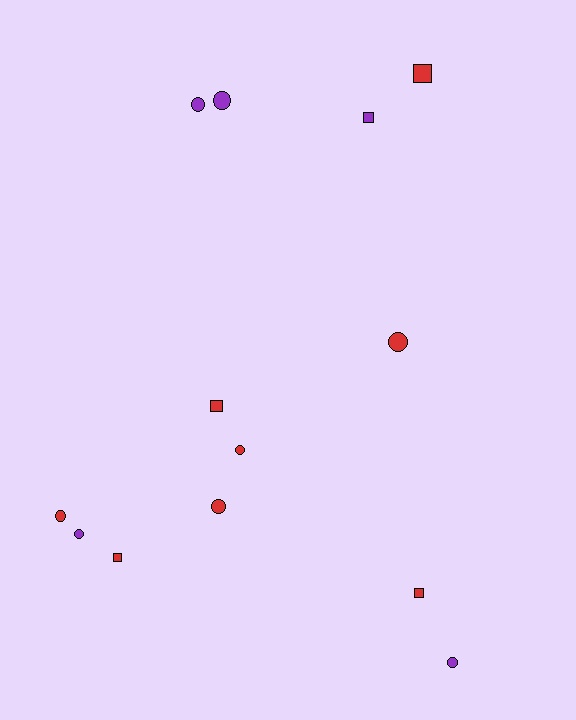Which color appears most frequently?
Red, with 8 objects.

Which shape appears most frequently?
Circle, with 8 objects.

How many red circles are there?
There are 4 red circles.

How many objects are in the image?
There are 13 objects.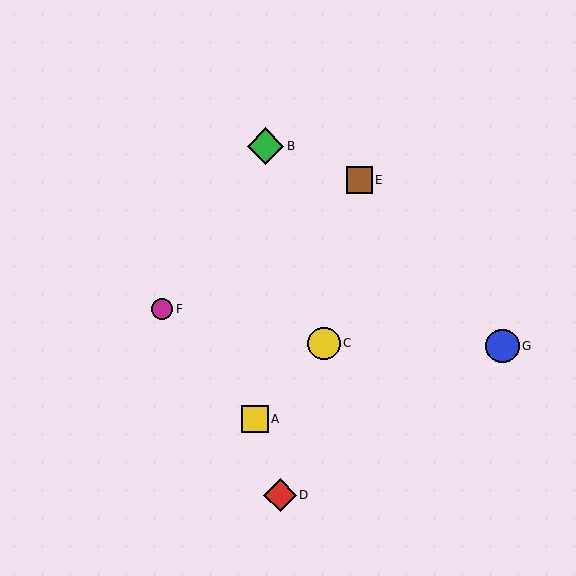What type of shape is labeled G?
Shape G is a blue circle.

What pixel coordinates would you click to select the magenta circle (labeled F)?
Click at (162, 309) to select the magenta circle F.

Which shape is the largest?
The green diamond (labeled B) is the largest.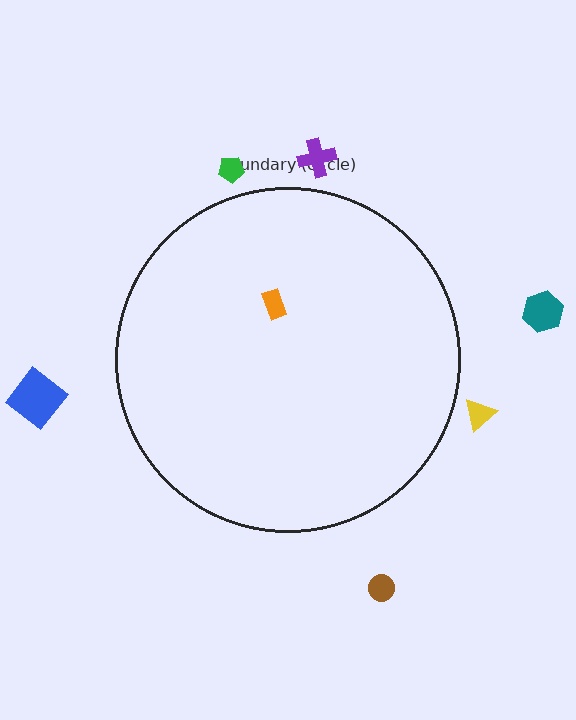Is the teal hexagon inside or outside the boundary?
Outside.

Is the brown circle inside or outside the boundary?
Outside.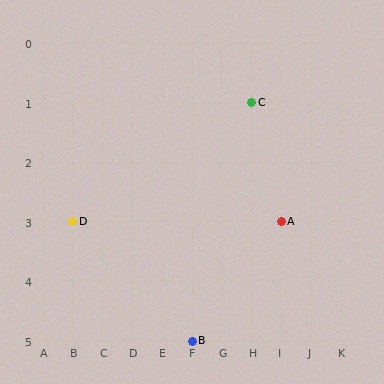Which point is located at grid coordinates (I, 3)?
Point A is at (I, 3).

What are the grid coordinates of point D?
Point D is at grid coordinates (B, 3).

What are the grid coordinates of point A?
Point A is at grid coordinates (I, 3).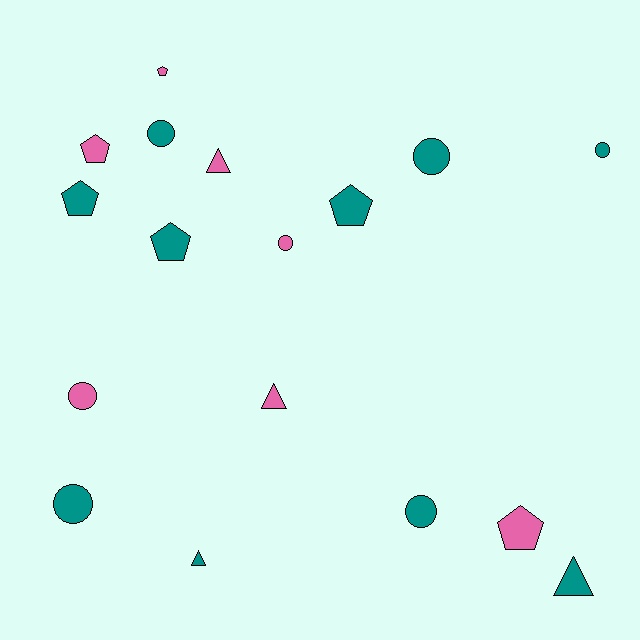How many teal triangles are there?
There are 2 teal triangles.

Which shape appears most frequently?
Circle, with 7 objects.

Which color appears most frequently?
Teal, with 10 objects.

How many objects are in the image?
There are 17 objects.